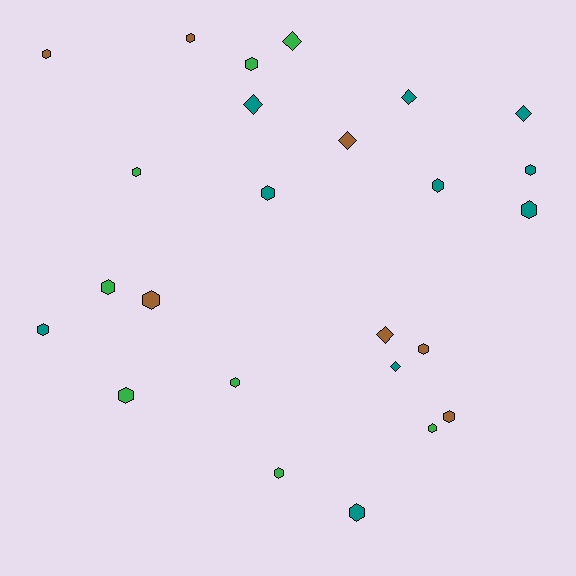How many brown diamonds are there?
There are 2 brown diamonds.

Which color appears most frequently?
Teal, with 10 objects.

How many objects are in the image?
There are 25 objects.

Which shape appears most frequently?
Hexagon, with 18 objects.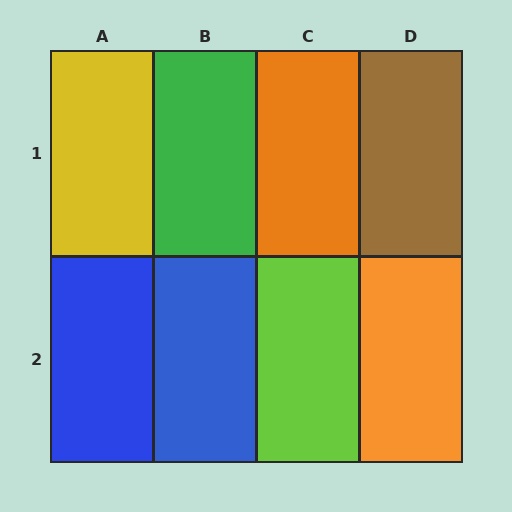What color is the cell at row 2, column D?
Orange.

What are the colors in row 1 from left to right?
Yellow, green, orange, brown.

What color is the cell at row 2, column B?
Blue.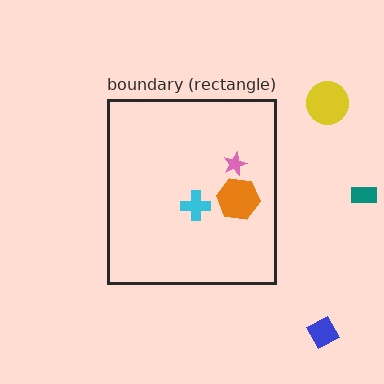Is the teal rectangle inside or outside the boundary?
Outside.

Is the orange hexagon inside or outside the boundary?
Inside.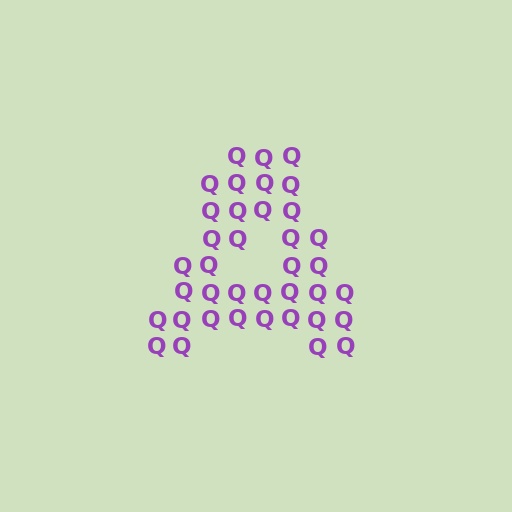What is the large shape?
The large shape is the letter A.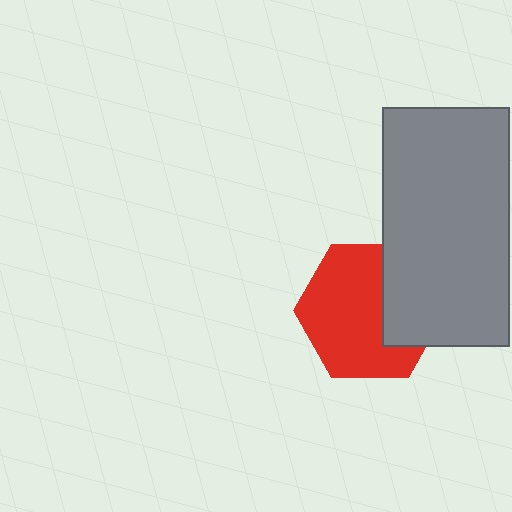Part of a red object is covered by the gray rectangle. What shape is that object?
It is a hexagon.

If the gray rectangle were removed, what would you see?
You would see the complete red hexagon.